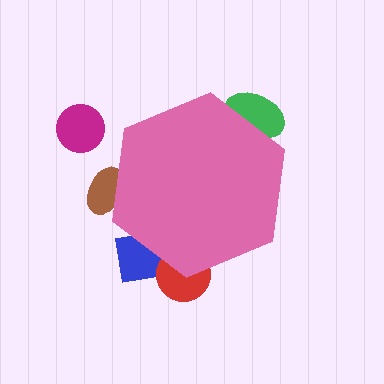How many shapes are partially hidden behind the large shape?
4 shapes are partially hidden.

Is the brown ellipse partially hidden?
Yes, the brown ellipse is partially hidden behind the pink hexagon.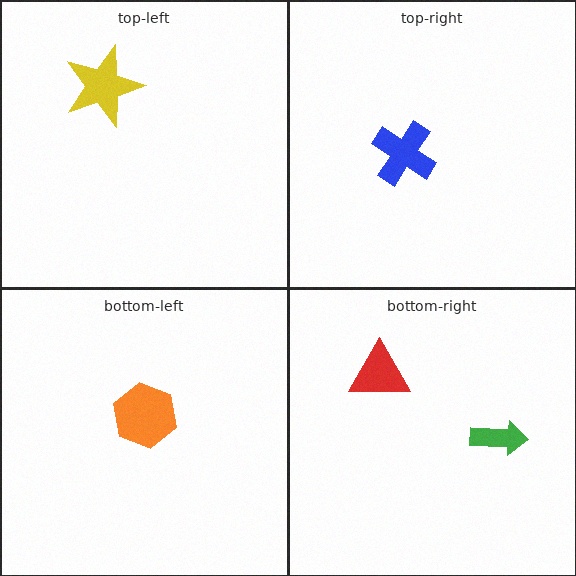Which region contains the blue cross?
The top-right region.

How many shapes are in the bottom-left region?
1.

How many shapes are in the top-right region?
1.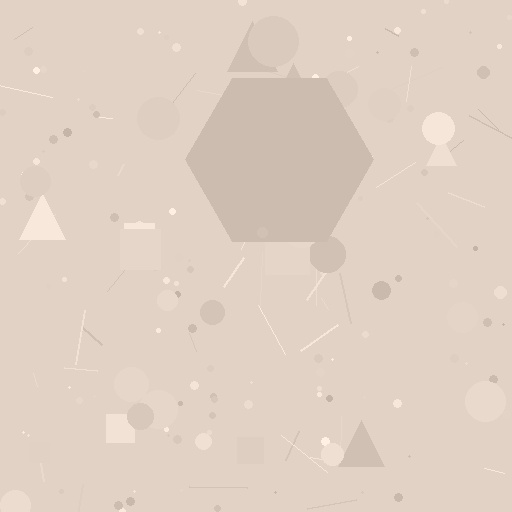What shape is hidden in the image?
A hexagon is hidden in the image.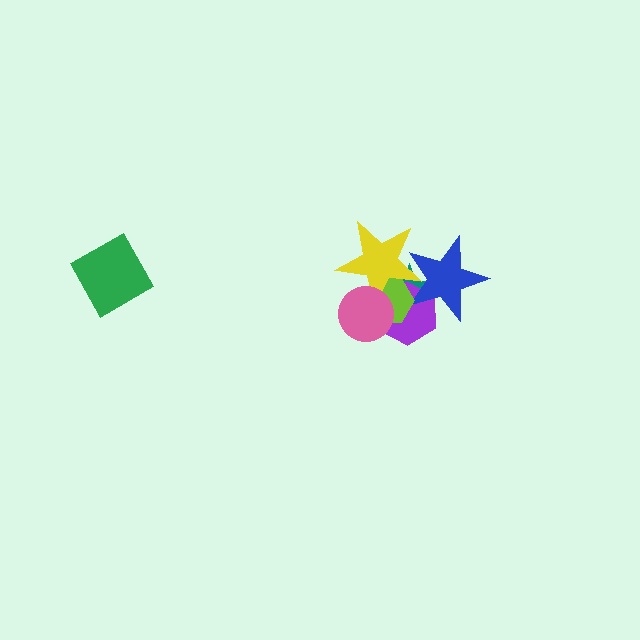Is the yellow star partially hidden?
Yes, it is partially covered by another shape.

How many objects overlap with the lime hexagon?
5 objects overlap with the lime hexagon.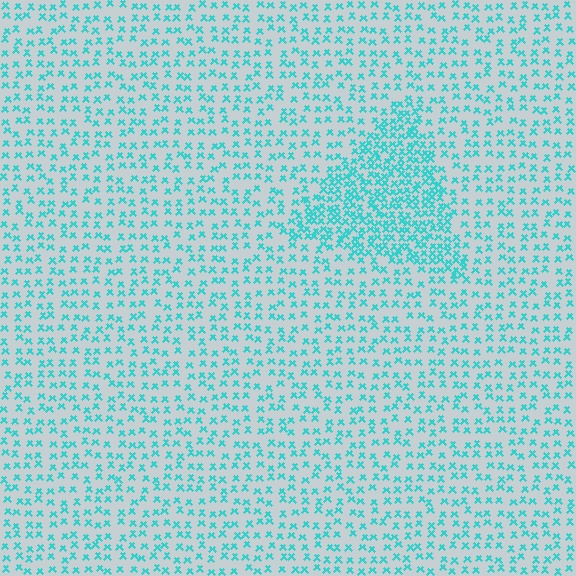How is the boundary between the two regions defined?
The boundary is defined by a change in element density (approximately 2.2x ratio). All elements are the same color, size, and shape.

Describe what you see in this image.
The image contains small cyan elements arranged at two different densities. A triangle-shaped region is visible where the elements are more densely packed than the surrounding area.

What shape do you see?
I see a triangle.